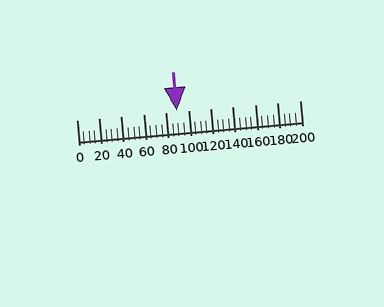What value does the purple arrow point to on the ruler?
The purple arrow points to approximately 90.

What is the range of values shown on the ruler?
The ruler shows values from 0 to 200.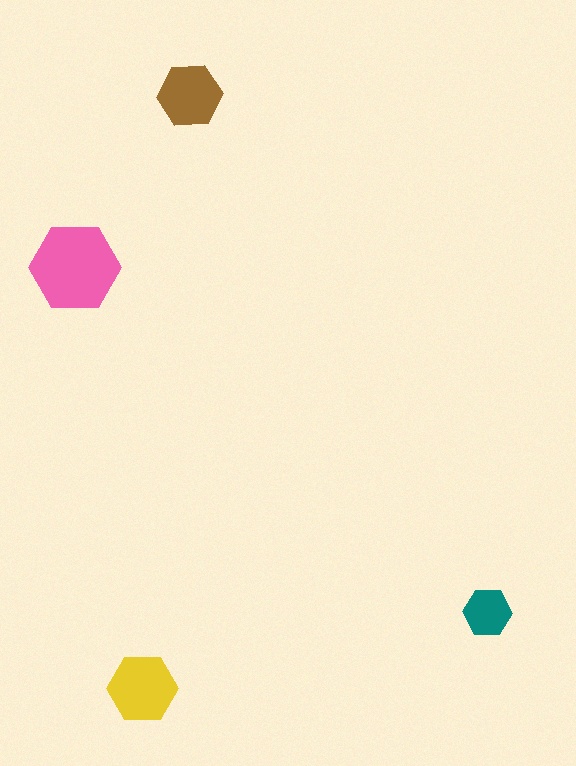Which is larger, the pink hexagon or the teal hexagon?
The pink one.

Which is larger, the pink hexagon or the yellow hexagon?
The pink one.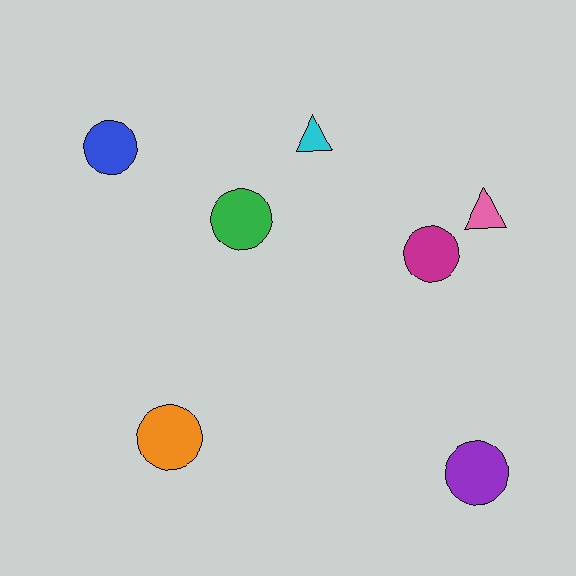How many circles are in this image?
There are 5 circles.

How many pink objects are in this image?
There is 1 pink object.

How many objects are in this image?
There are 7 objects.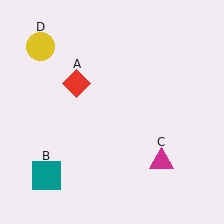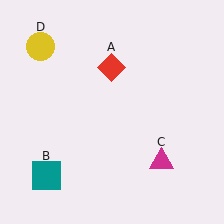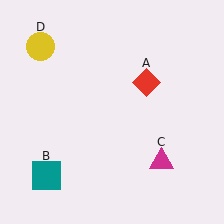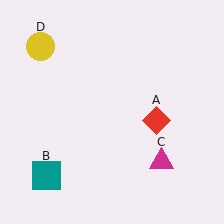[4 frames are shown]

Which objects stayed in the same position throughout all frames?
Teal square (object B) and magenta triangle (object C) and yellow circle (object D) remained stationary.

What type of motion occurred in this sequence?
The red diamond (object A) rotated clockwise around the center of the scene.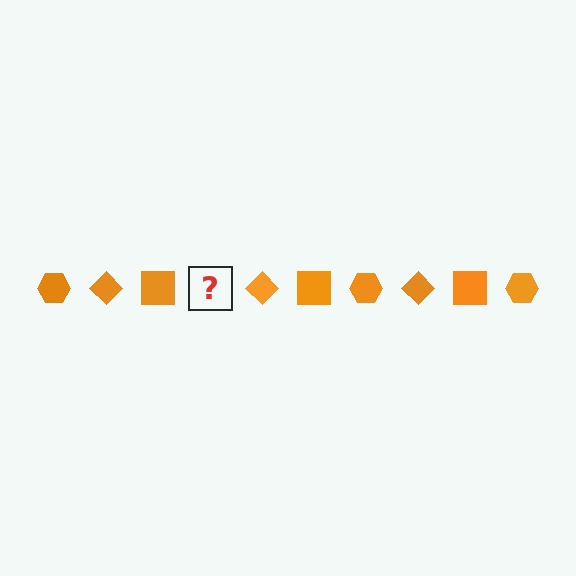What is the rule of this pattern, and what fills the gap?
The rule is that the pattern cycles through hexagon, diamond, square shapes in orange. The gap should be filled with an orange hexagon.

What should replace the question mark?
The question mark should be replaced with an orange hexagon.